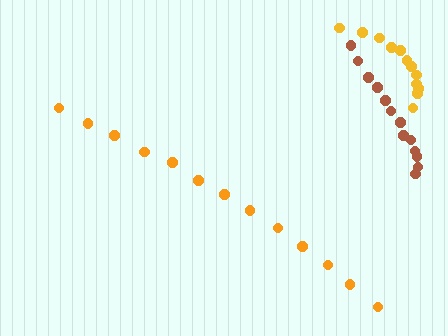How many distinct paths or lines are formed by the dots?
There are 3 distinct paths.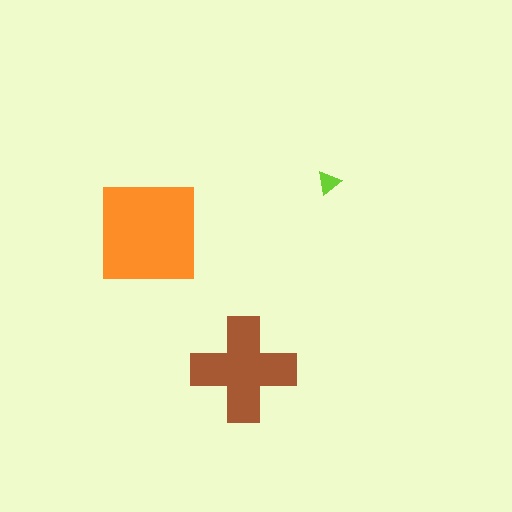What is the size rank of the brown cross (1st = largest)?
2nd.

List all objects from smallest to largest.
The lime triangle, the brown cross, the orange square.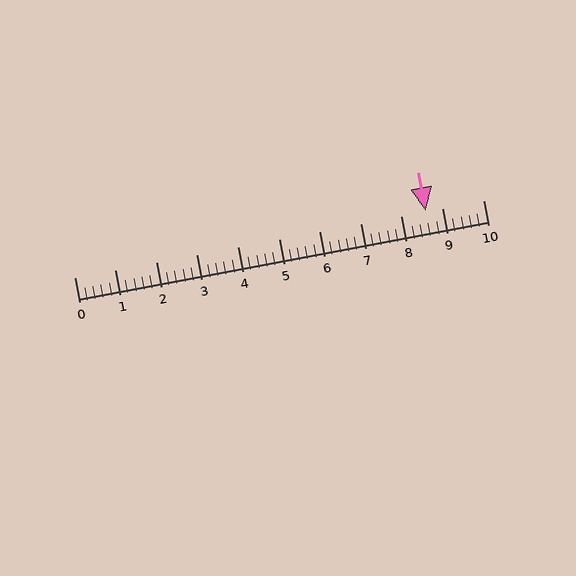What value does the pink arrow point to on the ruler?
The pink arrow points to approximately 8.6.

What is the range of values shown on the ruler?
The ruler shows values from 0 to 10.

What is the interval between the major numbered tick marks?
The major tick marks are spaced 1 units apart.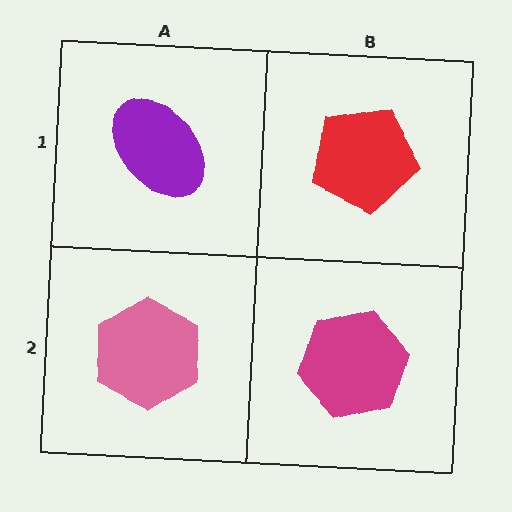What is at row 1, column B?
A red pentagon.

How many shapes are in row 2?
2 shapes.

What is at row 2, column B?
A magenta hexagon.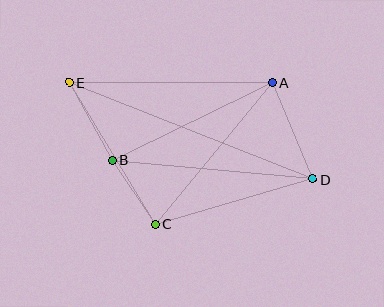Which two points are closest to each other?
Points B and C are closest to each other.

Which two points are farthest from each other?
Points D and E are farthest from each other.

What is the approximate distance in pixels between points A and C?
The distance between A and C is approximately 184 pixels.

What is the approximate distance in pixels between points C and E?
The distance between C and E is approximately 165 pixels.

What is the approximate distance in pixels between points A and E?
The distance between A and E is approximately 203 pixels.